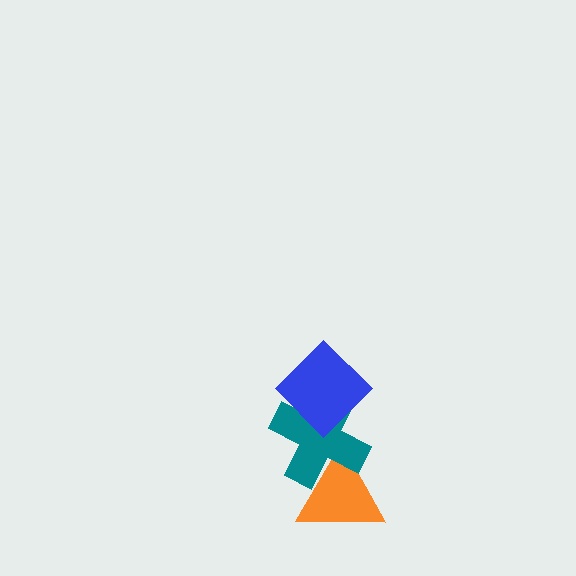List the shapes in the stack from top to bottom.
From top to bottom: the blue diamond, the teal cross, the orange triangle.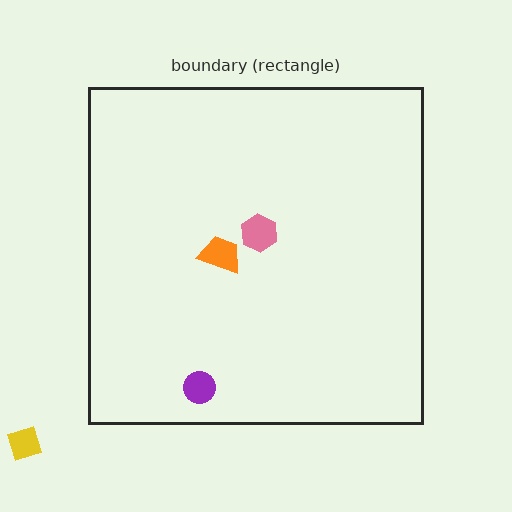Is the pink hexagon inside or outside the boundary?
Inside.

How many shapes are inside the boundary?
3 inside, 1 outside.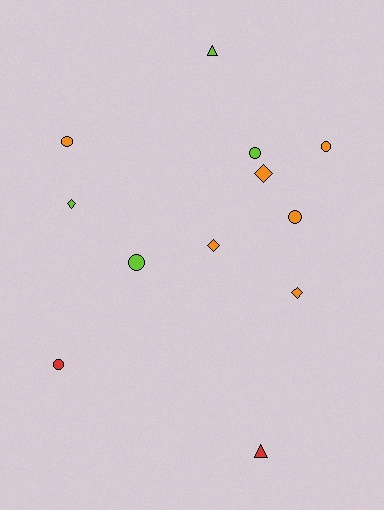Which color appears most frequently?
Orange, with 6 objects.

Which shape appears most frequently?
Circle, with 6 objects.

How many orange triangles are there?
There are no orange triangles.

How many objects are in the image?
There are 12 objects.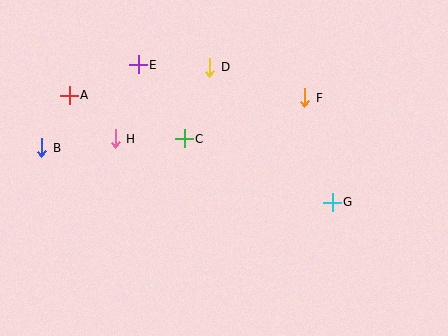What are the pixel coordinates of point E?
Point E is at (138, 65).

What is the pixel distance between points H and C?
The distance between H and C is 69 pixels.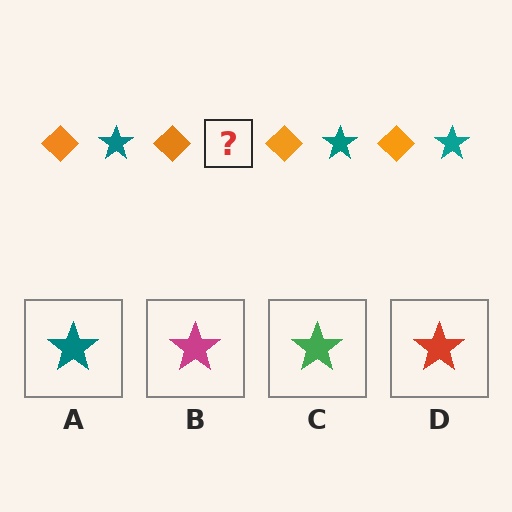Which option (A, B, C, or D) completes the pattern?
A.